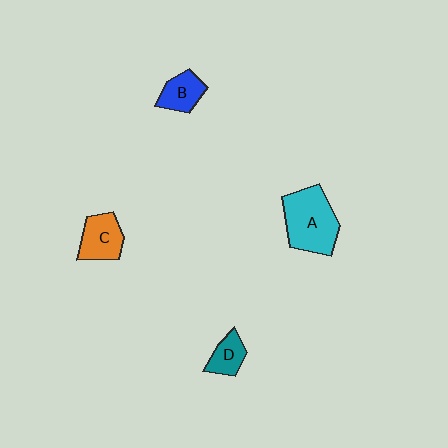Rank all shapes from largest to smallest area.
From largest to smallest: A (cyan), C (orange), B (blue), D (teal).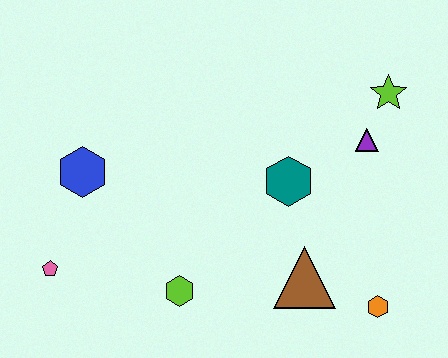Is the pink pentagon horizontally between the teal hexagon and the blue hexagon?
No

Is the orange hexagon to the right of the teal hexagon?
Yes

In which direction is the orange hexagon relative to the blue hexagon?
The orange hexagon is to the right of the blue hexagon.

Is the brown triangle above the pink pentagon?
No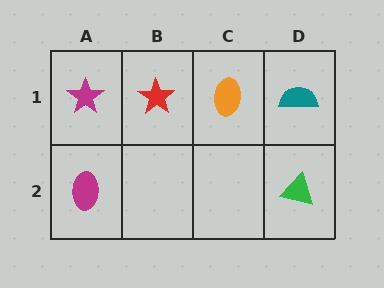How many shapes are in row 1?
4 shapes.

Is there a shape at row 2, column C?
No, that cell is empty.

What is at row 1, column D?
A teal semicircle.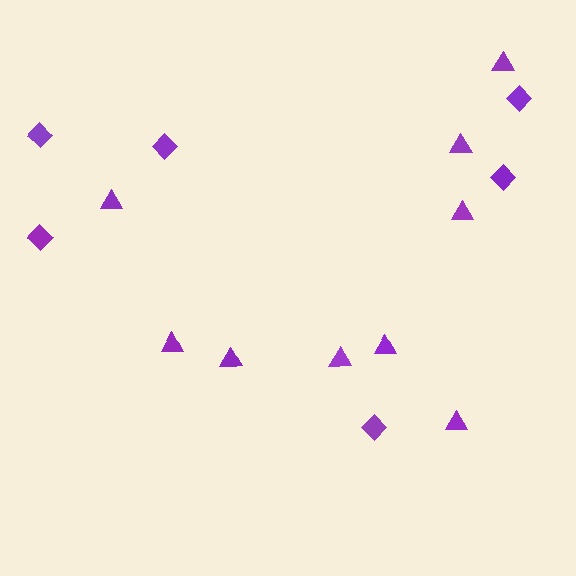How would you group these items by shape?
There are 2 groups: one group of diamonds (6) and one group of triangles (9).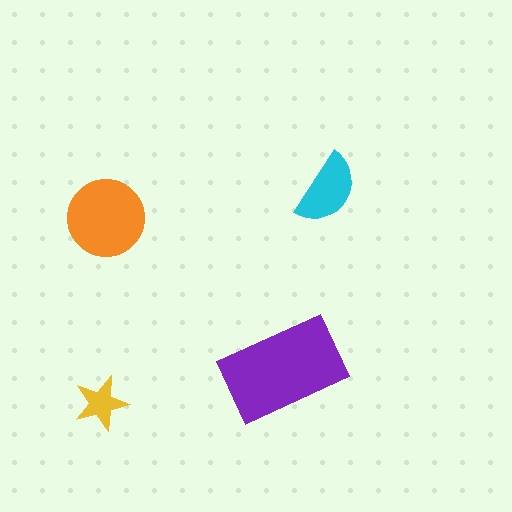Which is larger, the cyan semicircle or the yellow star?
The cyan semicircle.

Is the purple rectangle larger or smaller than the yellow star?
Larger.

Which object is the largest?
The purple rectangle.